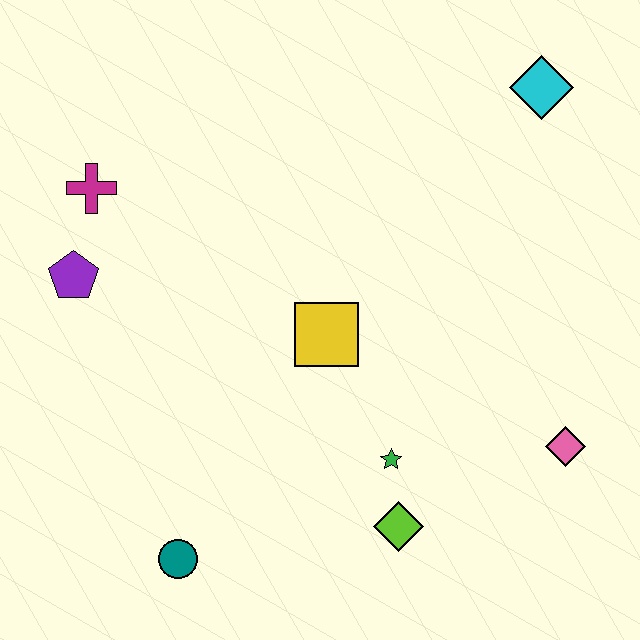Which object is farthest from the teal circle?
The cyan diamond is farthest from the teal circle.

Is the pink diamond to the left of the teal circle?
No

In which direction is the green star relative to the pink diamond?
The green star is to the left of the pink diamond.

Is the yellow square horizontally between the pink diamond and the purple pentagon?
Yes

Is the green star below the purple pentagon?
Yes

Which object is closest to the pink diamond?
The green star is closest to the pink diamond.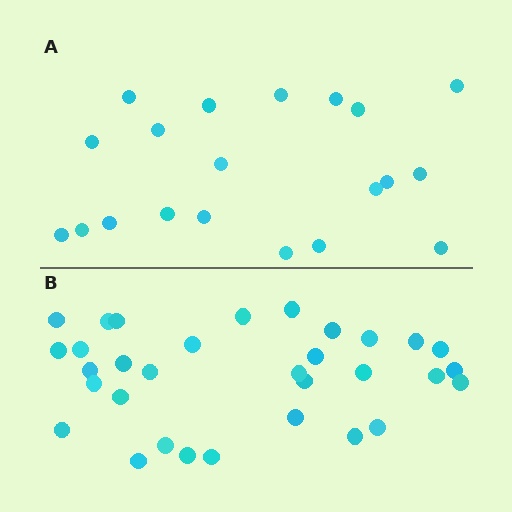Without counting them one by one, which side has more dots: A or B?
Region B (the bottom region) has more dots.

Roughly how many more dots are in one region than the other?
Region B has roughly 12 or so more dots than region A.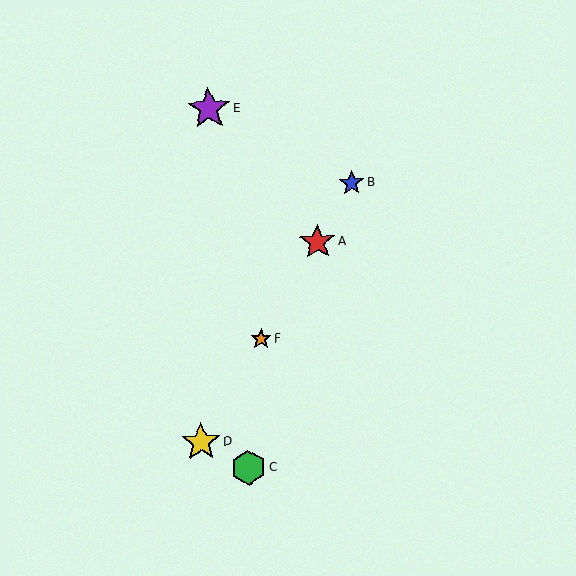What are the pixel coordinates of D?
Object D is at (201, 442).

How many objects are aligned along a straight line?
4 objects (A, B, D, F) are aligned along a straight line.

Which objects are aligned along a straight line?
Objects A, B, D, F are aligned along a straight line.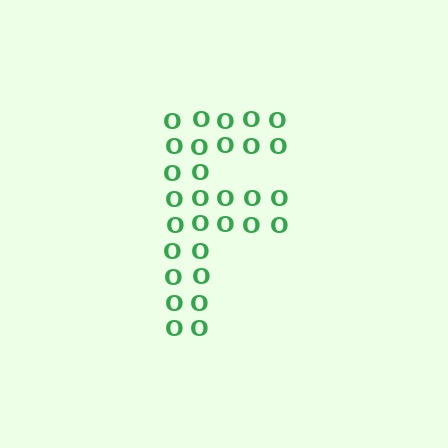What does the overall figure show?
The overall figure shows the letter F.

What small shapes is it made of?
It is made of small letter O's.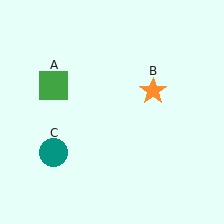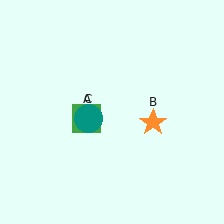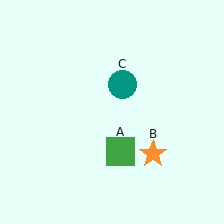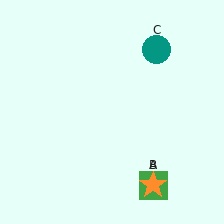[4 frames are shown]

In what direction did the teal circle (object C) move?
The teal circle (object C) moved up and to the right.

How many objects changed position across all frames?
3 objects changed position: green square (object A), orange star (object B), teal circle (object C).